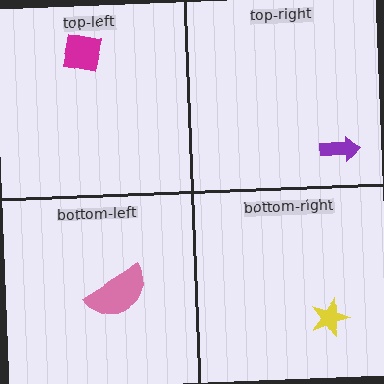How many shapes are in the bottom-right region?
1.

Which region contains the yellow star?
The bottom-right region.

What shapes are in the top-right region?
The purple arrow.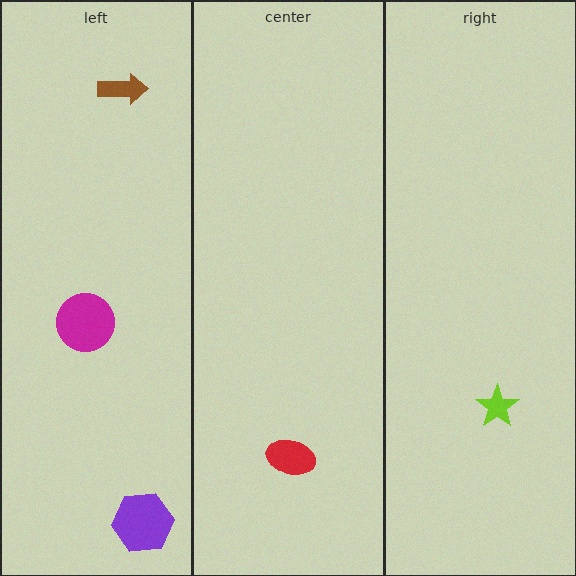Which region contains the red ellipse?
The center region.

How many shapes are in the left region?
3.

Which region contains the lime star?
The right region.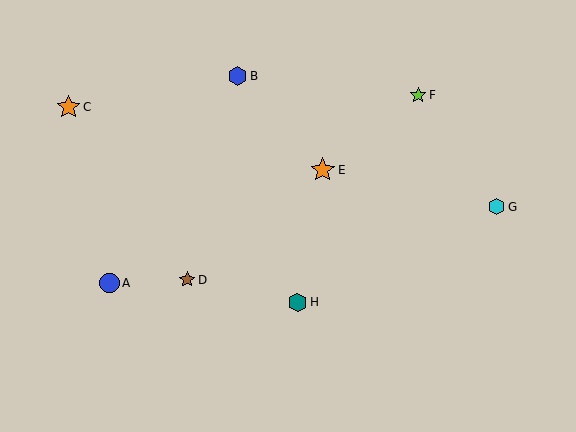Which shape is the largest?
The orange star (labeled E) is the largest.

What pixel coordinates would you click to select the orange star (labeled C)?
Click at (69, 107) to select the orange star C.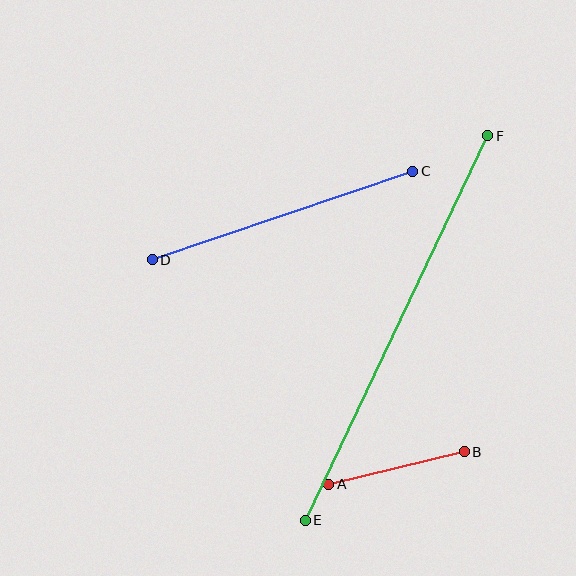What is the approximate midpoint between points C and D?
The midpoint is at approximately (283, 215) pixels.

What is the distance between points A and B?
The distance is approximately 139 pixels.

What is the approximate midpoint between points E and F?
The midpoint is at approximately (397, 328) pixels.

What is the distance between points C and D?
The distance is approximately 275 pixels.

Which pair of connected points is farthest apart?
Points E and F are farthest apart.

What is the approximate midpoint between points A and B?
The midpoint is at approximately (397, 468) pixels.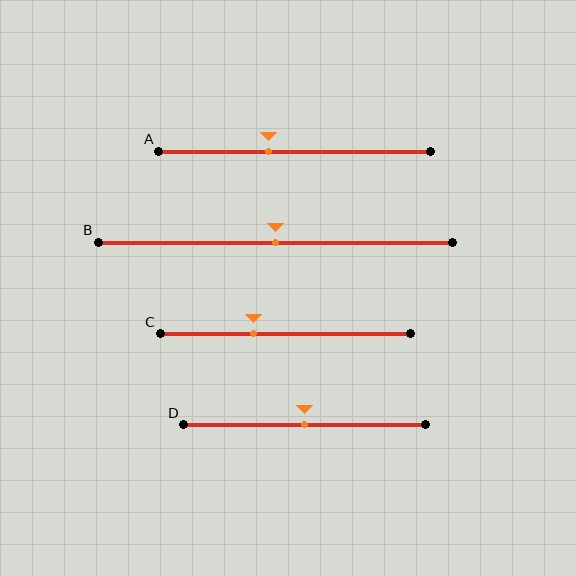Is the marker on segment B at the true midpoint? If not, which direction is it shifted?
Yes, the marker on segment B is at the true midpoint.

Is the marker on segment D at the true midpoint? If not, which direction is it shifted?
Yes, the marker on segment D is at the true midpoint.